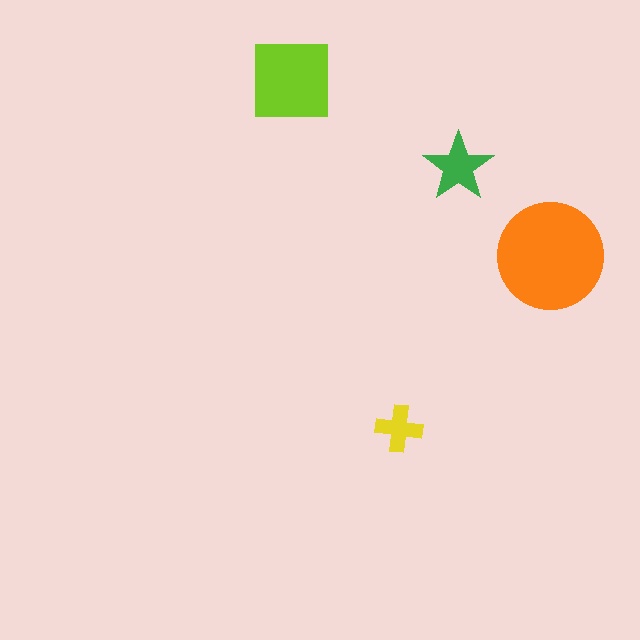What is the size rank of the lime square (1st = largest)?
2nd.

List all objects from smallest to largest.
The yellow cross, the green star, the lime square, the orange circle.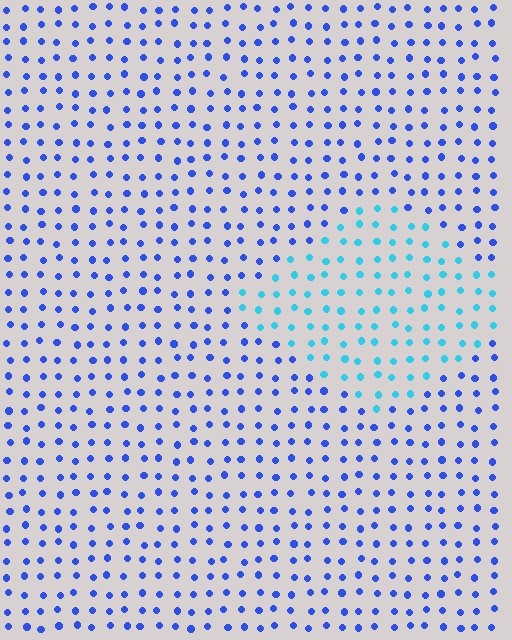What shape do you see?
I see a diamond.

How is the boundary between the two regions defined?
The boundary is defined purely by a slight shift in hue (about 40 degrees). Spacing, size, and orientation are identical on both sides.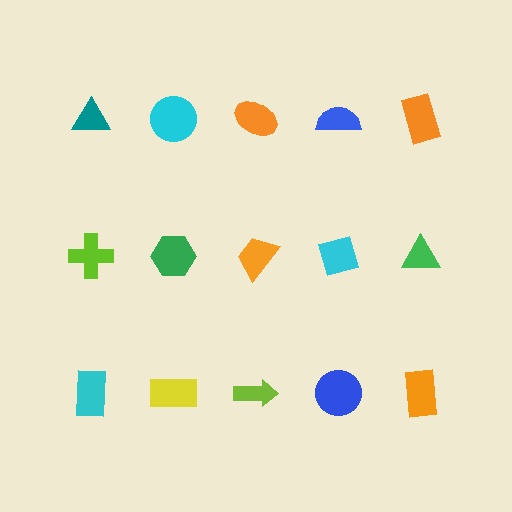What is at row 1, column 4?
A blue semicircle.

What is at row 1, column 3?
An orange ellipse.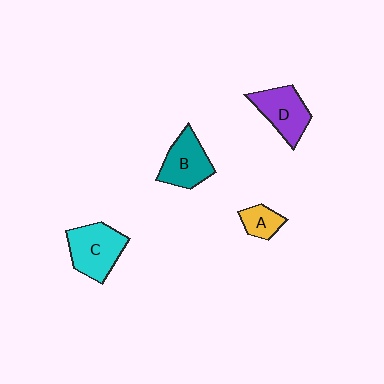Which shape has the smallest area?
Shape A (yellow).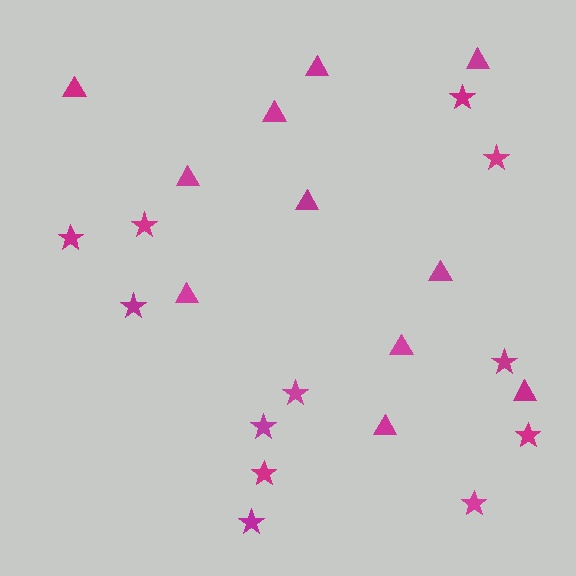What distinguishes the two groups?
There are 2 groups: one group of stars (12) and one group of triangles (11).